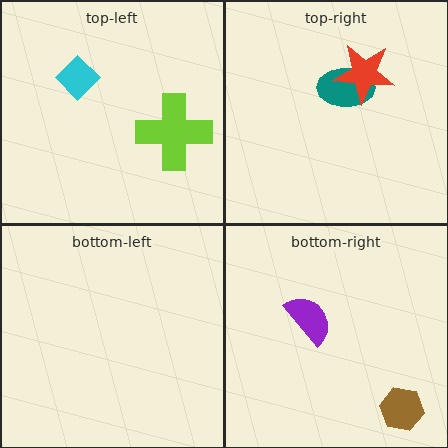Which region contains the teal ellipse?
The top-right region.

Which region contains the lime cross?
The top-left region.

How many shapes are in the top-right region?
2.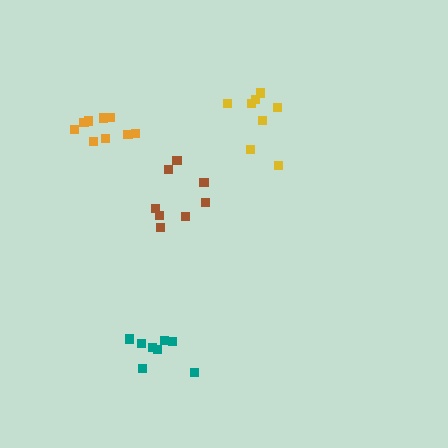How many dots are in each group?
Group 1: 9 dots, Group 2: 8 dots, Group 3: 8 dots, Group 4: 8 dots (33 total).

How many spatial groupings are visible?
There are 4 spatial groupings.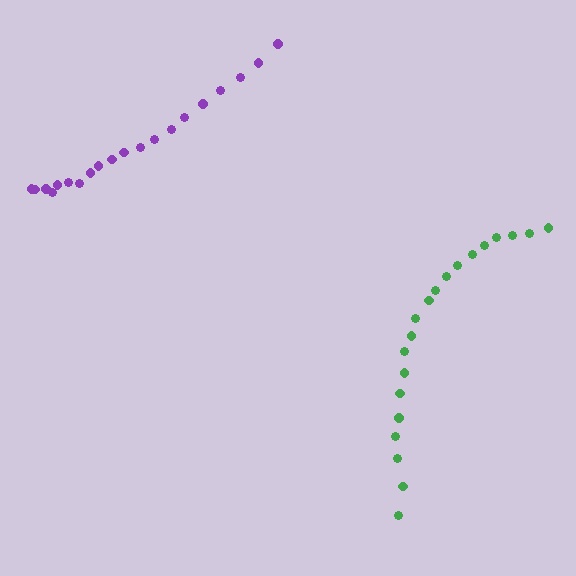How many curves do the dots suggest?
There are 2 distinct paths.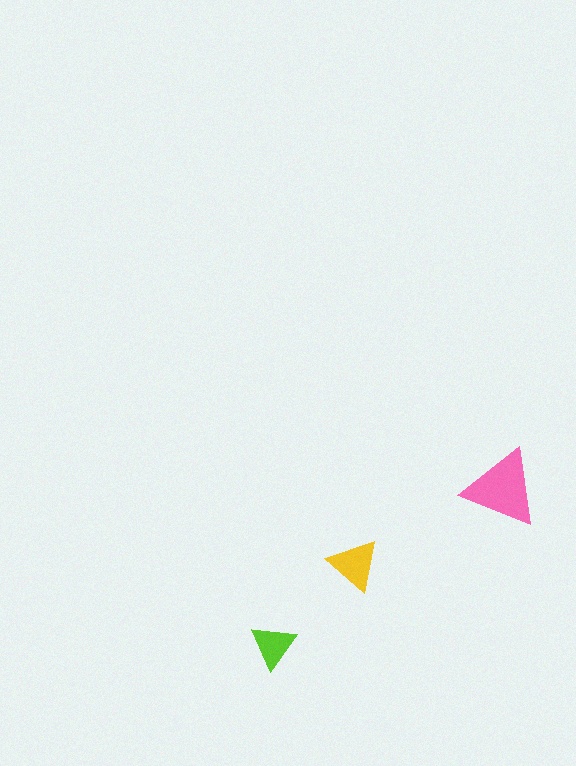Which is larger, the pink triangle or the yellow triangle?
The pink one.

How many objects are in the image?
There are 3 objects in the image.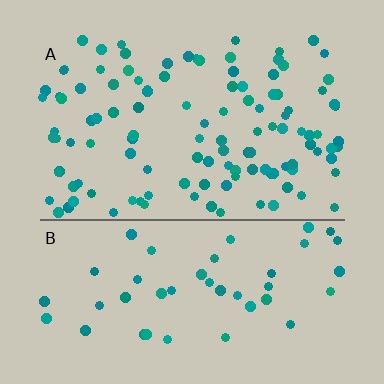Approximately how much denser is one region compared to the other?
Approximately 2.5× — region A over region B.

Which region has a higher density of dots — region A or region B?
A (the top).